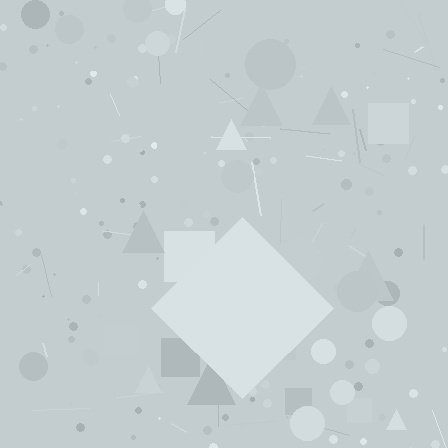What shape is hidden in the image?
A diamond is hidden in the image.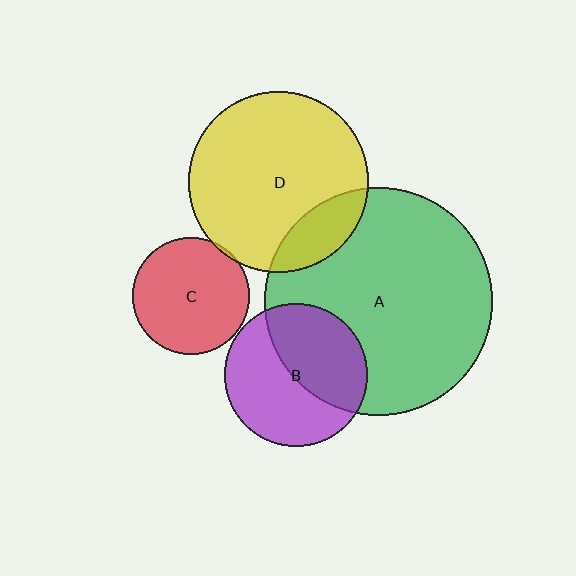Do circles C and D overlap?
Yes.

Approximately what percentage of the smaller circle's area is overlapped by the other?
Approximately 5%.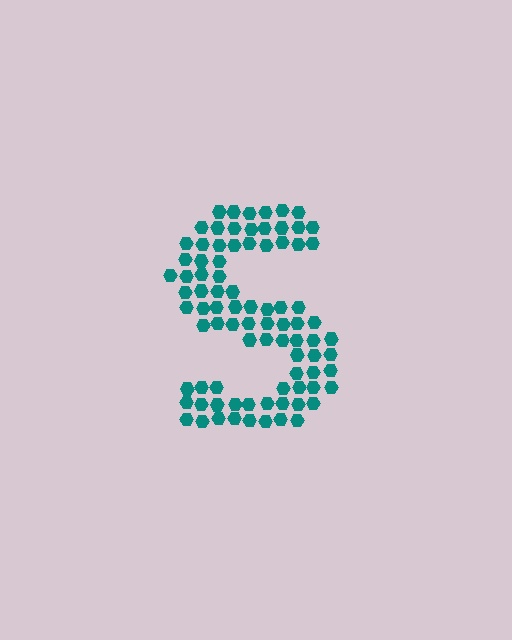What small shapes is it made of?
It is made of small hexagons.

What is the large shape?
The large shape is the letter S.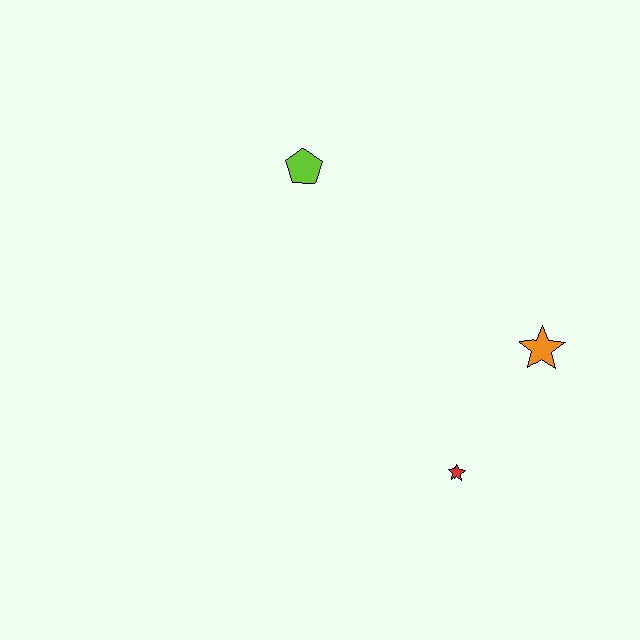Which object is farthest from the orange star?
The lime pentagon is farthest from the orange star.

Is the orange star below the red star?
No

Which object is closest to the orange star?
The red star is closest to the orange star.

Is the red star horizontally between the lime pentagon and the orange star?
Yes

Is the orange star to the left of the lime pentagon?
No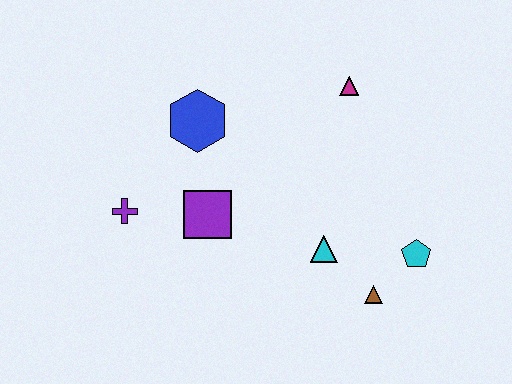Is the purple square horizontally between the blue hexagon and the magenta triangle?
Yes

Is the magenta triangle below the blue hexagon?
No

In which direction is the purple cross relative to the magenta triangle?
The purple cross is to the left of the magenta triangle.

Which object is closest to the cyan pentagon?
The brown triangle is closest to the cyan pentagon.